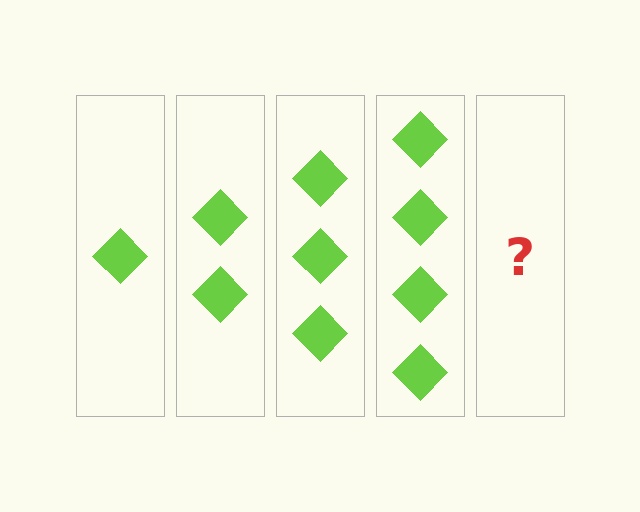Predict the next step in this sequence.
The next step is 5 diamonds.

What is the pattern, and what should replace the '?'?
The pattern is that each step adds one more diamond. The '?' should be 5 diamonds.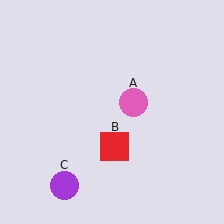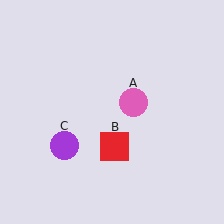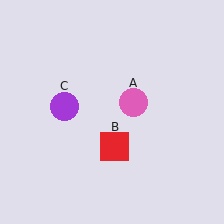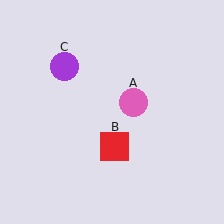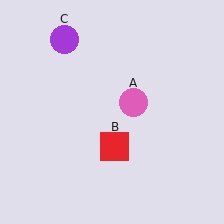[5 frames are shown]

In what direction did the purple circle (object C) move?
The purple circle (object C) moved up.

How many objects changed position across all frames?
1 object changed position: purple circle (object C).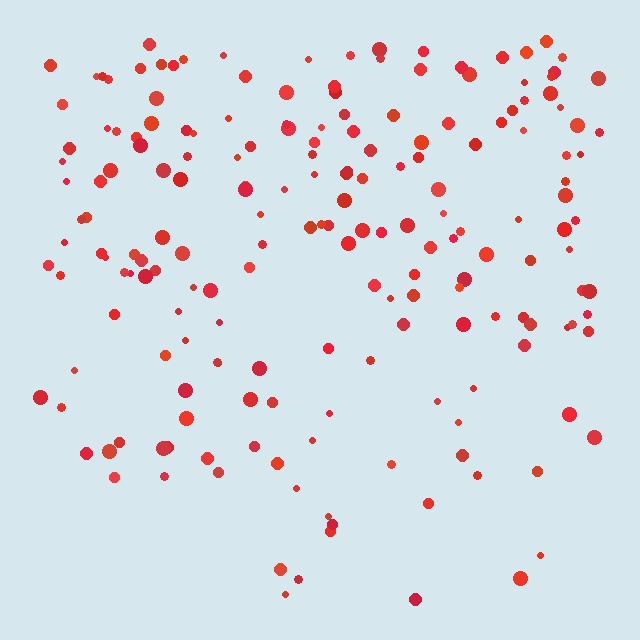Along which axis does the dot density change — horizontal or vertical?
Vertical.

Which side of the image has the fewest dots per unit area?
The bottom.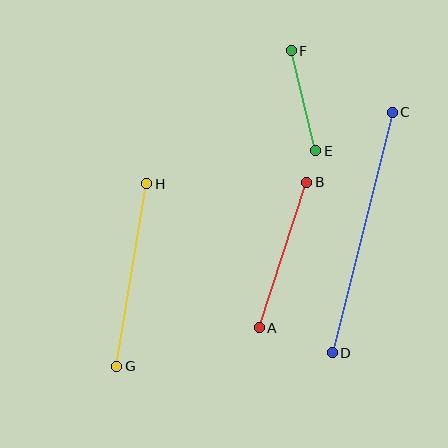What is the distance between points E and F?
The distance is approximately 103 pixels.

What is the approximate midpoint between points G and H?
The midpoint is at approximately (132, 275) pixels.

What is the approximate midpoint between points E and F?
The midpoint is at approximately (304, 101) pixels.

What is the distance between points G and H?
The distance is approximately 185 pixels.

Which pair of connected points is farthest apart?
Points C and D are farthest apart.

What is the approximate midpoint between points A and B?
The midpoint is at approximately (283, 255) pixels.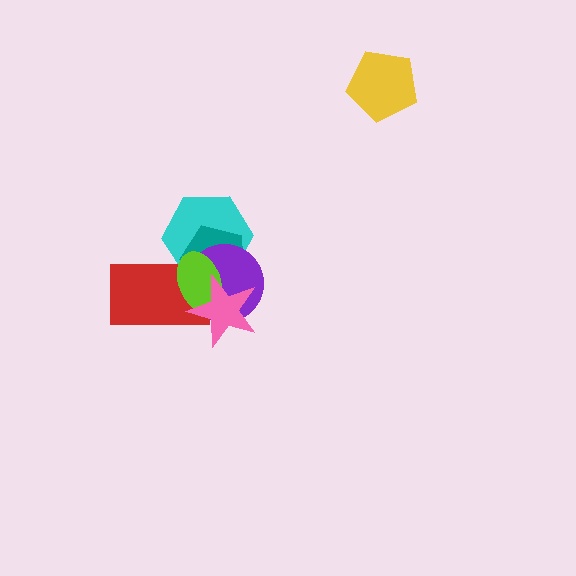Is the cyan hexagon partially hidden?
Yes, it is partially covered by another shape.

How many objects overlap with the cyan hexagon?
4 objects overlap with the cyan hexagon.